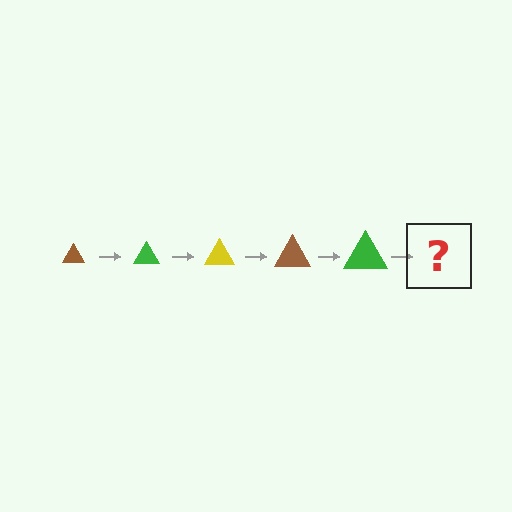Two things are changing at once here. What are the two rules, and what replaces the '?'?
The two rules are that the triangle grows larger each step and the color cycles through brown, green, and yellow. The '?' should be a yellow triangle, larger than the previous one.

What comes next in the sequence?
The next element should be a yellow triangle, larger than the previous one.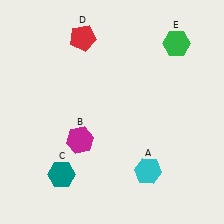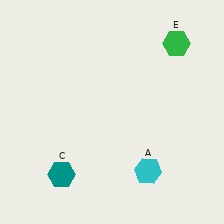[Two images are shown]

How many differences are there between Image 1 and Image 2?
There are 2 differences between the two images.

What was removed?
The red pentagon (D), the magenta hexagon (B) were removed in Image 2.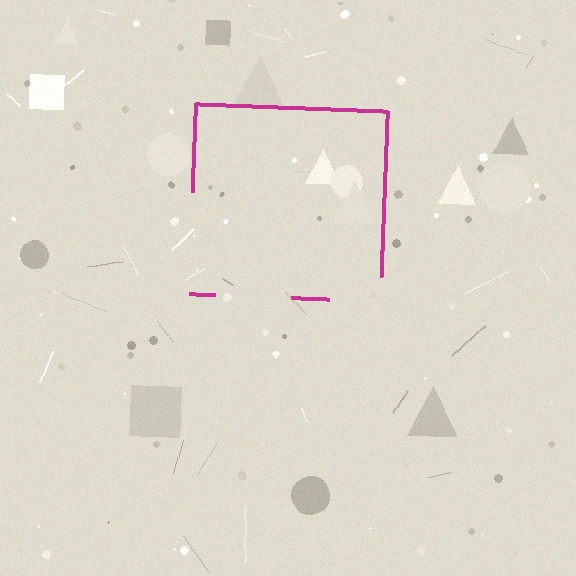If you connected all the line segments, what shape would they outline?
They would outline a square.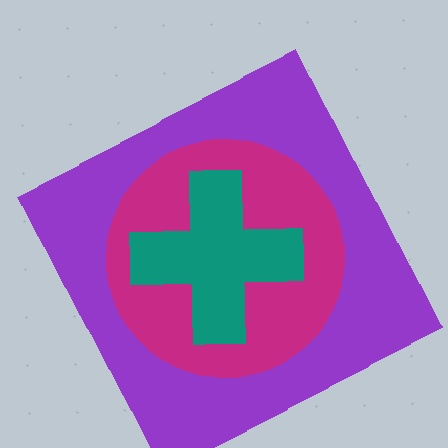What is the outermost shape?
The purple square.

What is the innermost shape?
The teal cross.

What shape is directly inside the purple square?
The magenta circle.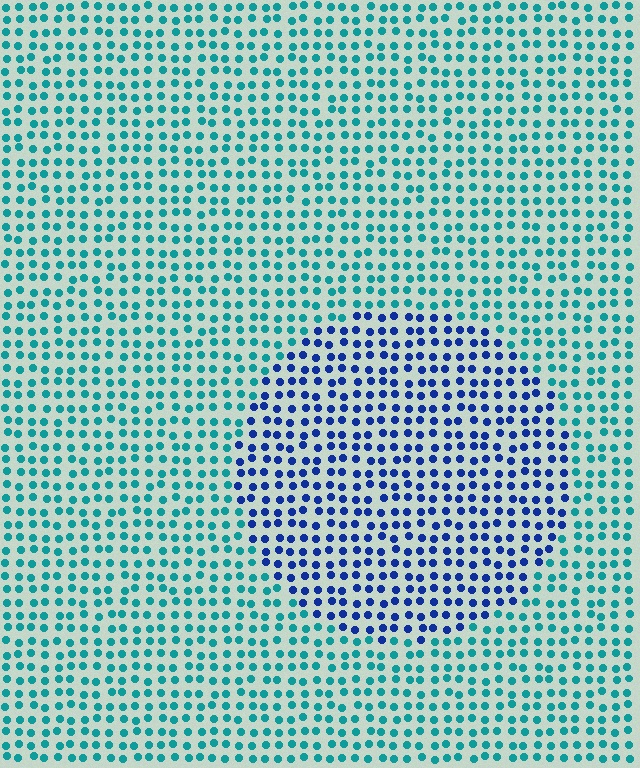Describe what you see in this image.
The image is filled with small teal elements in a uniform arrangement. A circle-shaped region is visible where the elements are tinted to a slightly different hue, forming a subtle color boundary.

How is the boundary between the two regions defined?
The boundary is defined purely by a slight shift in hue (about 47 degrees). Spacing, size, and orientation are identical on both sides.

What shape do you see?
I see a circle.